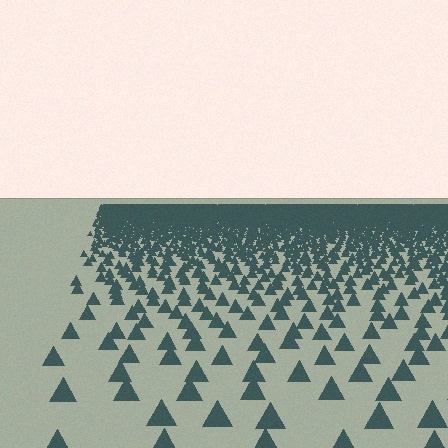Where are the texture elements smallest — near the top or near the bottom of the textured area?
Near the top.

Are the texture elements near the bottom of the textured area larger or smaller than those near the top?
Larger. Near the bottom, elements are closer to the viewer and appear at a bigger on-screen size.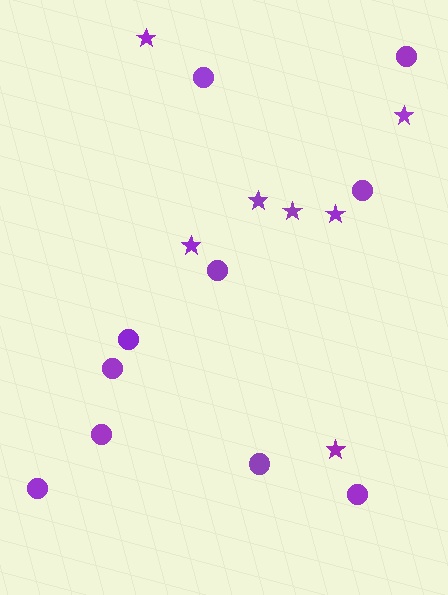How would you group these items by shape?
There are 2 groups: one group of stars (7) and one group of circles (10).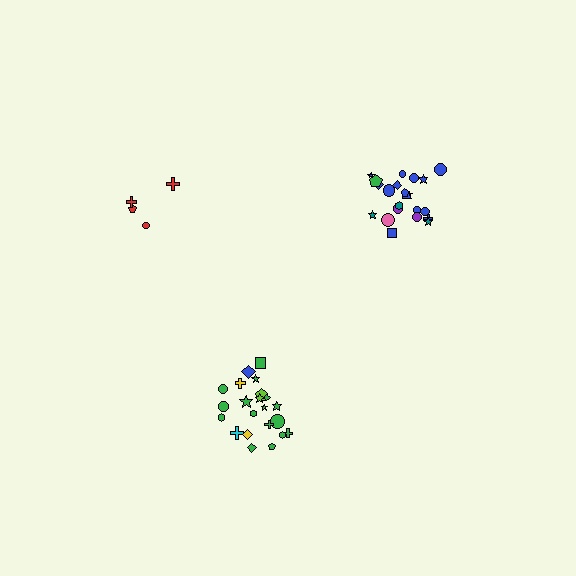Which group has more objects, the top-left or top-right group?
The top-right group.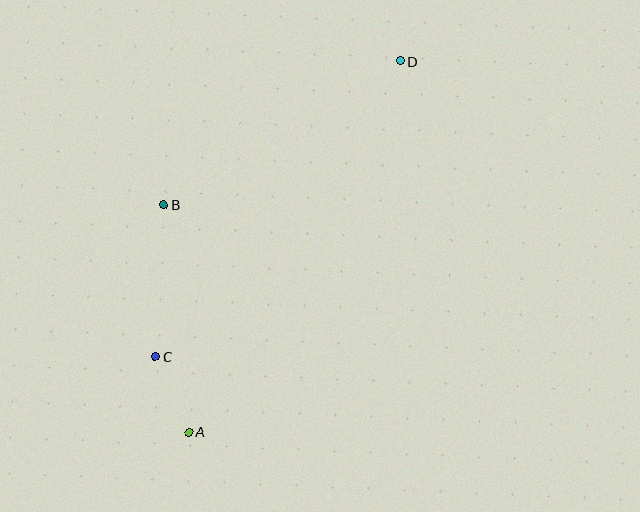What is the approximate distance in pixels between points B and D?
The distance between B and D is approximately 277 pixels.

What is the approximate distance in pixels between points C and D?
The distance between C and D is approximately 384 pixels.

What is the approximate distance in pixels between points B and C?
The distance between B and C is approximately 152 pixels.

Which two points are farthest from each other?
Points A and D are farthest from each other.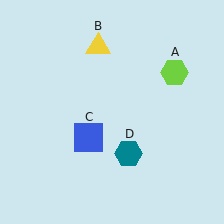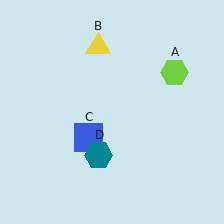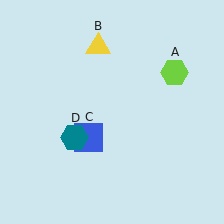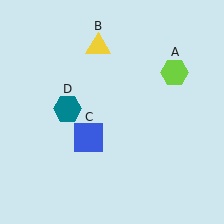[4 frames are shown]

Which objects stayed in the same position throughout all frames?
Lime hexagon (object A) and yellow triangle (object B) and blue square (object C) remained stationary.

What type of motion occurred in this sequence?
The teal hexagon (object D) rotated clockwise around the center of the scene.